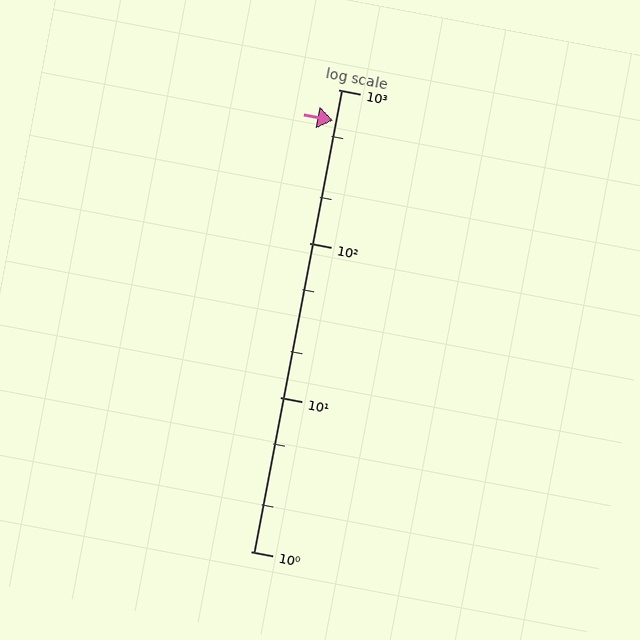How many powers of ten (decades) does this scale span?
The scale spans 3 decades, from 1 to 1000.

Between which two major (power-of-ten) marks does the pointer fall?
The pointer is between 100 and 1000.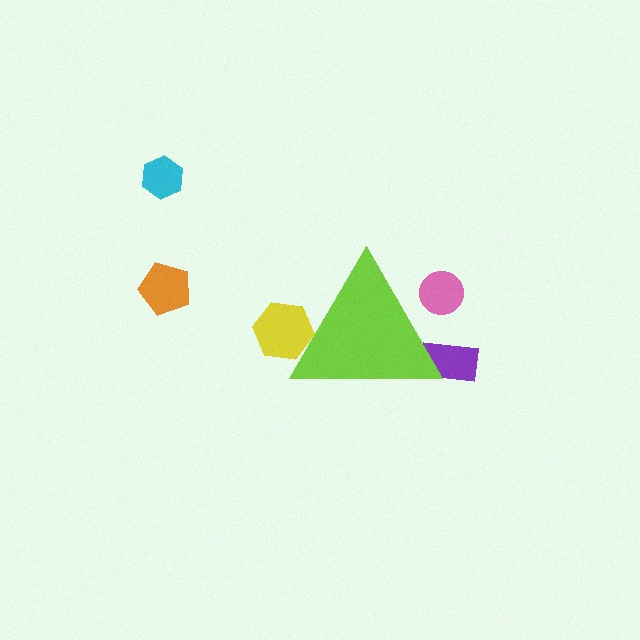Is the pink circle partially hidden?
Yes, the pink circle is partially hidden behind the lime triangle.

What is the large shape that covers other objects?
A lime triangle.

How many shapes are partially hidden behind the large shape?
3 shapes are partially hidden.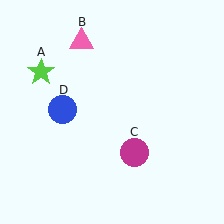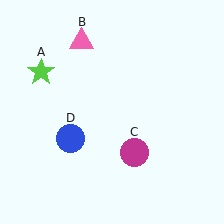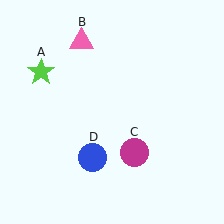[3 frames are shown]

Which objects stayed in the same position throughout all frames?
Lime star (object A) and pink triangle (object B) and magenta circle (object C) remained stationary.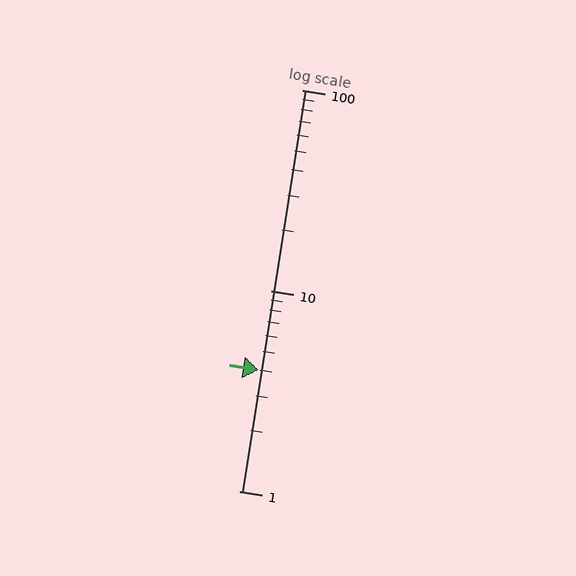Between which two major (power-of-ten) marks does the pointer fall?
The pointer is between 1 and 10.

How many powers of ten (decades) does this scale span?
The scale spans 2 decades, from 1 to 100.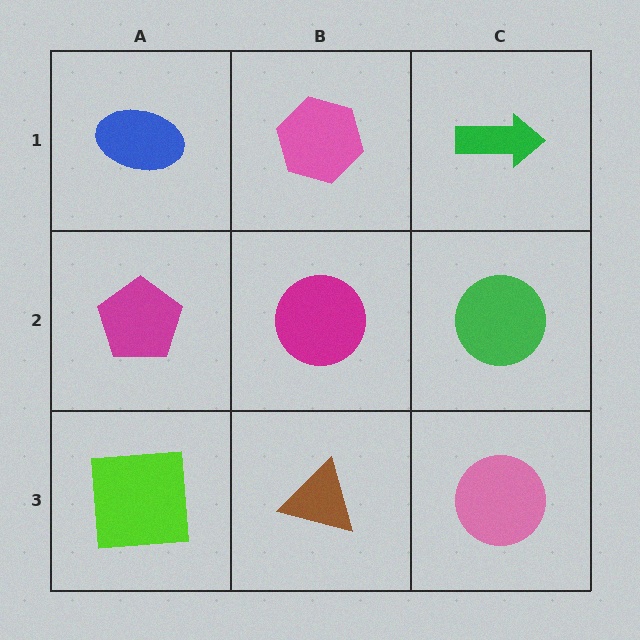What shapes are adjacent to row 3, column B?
A magenta circle (row 2, column B), a lime square (row 3, column A), a pink circle (row 3, column C).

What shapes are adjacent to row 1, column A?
A magenta pentagon (row 2, column A), a pink hexagon (row 1, column B).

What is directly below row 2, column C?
A pink circle.